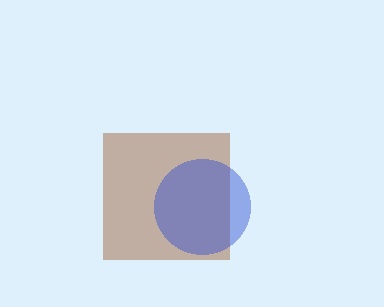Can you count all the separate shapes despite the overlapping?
Yes, there are 2 separate shapes.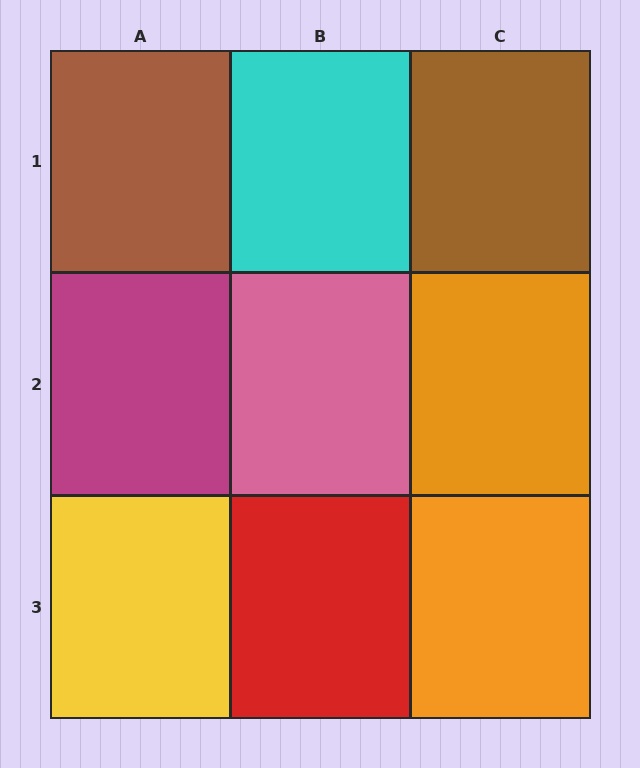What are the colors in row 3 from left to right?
Yellow, red, orange.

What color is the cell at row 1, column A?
Brown.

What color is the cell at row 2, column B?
Pink.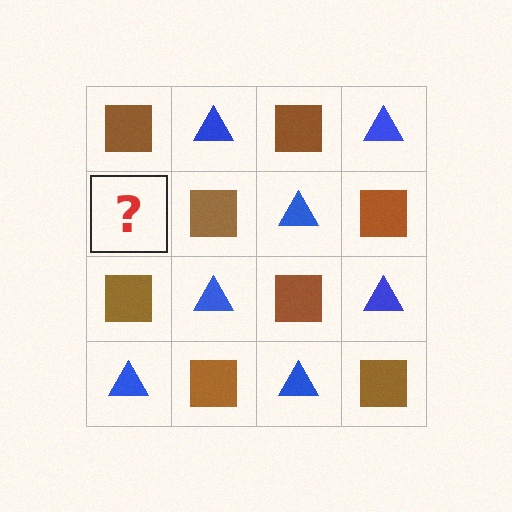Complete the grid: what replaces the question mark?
The question mark should be replaced with a blue triangle.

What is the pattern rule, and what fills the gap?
The rule is that it alternates brown square and blue triangle in a checkerboard pattern. The gap should be filled with a blue triangle.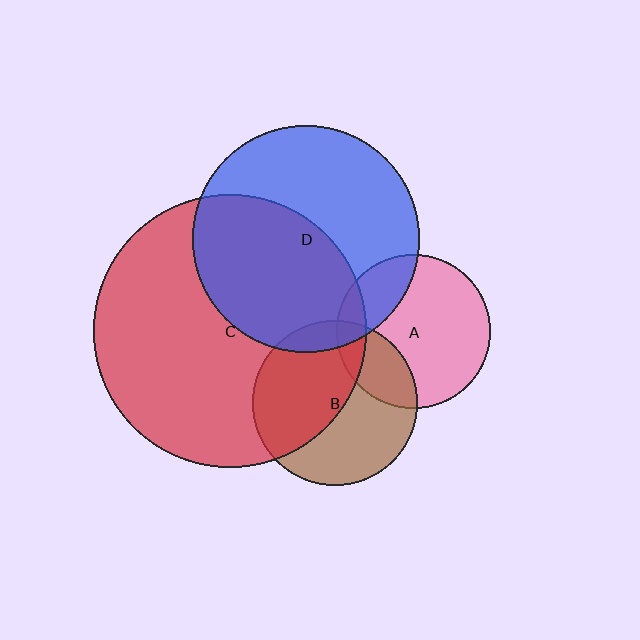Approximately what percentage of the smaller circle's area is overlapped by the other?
Approximately 10%.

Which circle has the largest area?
Circle C (red).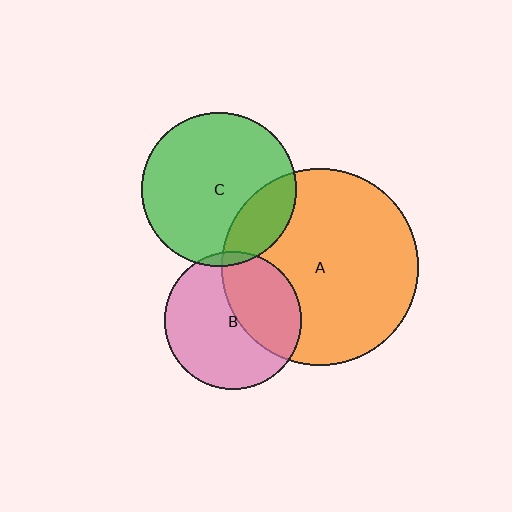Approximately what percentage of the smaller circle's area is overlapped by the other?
Approximately 40%.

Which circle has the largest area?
Circle A (orange).